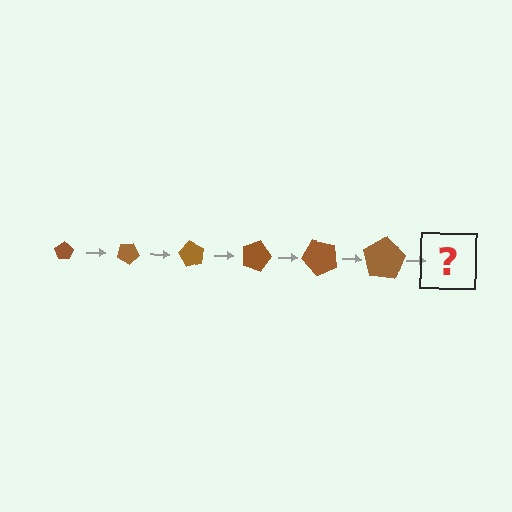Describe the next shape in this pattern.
It should be a pentagon, larger than the previous one and rotated 180 degrees from the start.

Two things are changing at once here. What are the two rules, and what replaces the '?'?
The two rules are that the pentagon grows larger each step and it rotates 30 degrees each step. The '?' should be a pentagon, larger than the previous one and rotated 180 degrees from the start.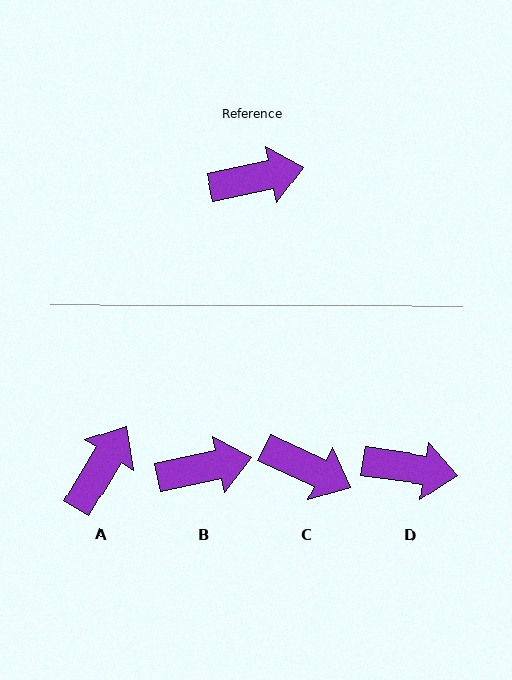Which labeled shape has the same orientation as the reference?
B.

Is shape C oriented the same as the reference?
No, it is off by about 37 degrees.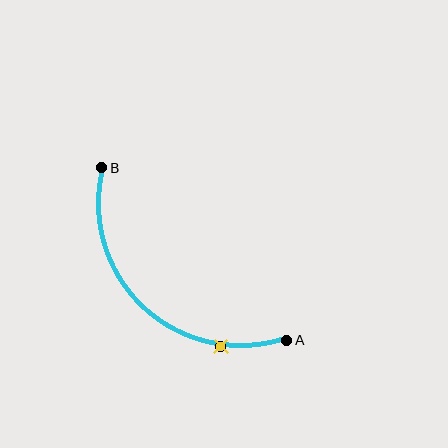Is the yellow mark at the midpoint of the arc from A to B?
No. The yellow mark lies on the arc but is closer to endpoint A. The arc midpoint would be at the point on the curve equidistant along the arc from both A and B.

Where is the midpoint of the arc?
The arc midpoint is the point on the curve farthest from the straight line joining A and B. It sits below and to the left of that line.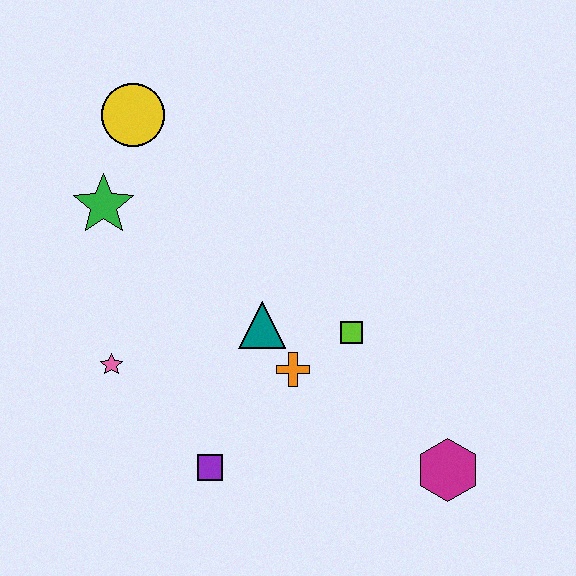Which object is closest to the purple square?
The orange cross is closest to the purple square.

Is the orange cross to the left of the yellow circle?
No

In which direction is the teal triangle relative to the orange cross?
The teal triangle is above the orange cross.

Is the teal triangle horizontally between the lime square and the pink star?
Yes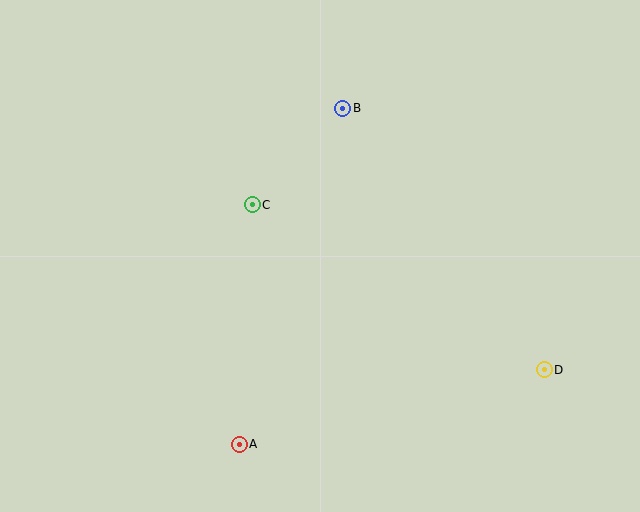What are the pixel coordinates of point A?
Point A is at (239, 444).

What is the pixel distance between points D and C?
The distance between D and C is 335 pixels.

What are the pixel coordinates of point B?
Point B is at (343, 108).